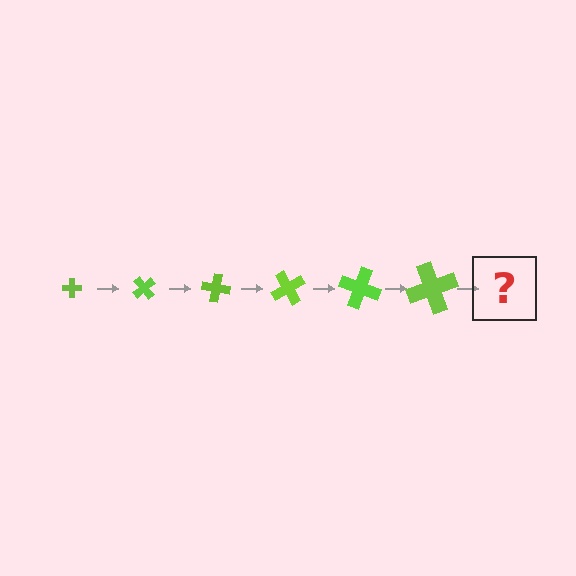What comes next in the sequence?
The next element should be a cross, larger than the previous one and rotated 300 degrees from the start.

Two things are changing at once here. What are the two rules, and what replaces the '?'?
The two rules are that the cross grows larger each step and it rotates 50 degrees each step. The '?' should be a cross, larger than the previous one and rotated 300 degrees from the start.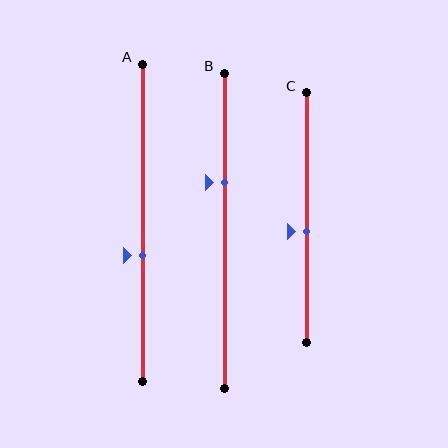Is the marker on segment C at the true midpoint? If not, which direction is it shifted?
No, the marker on segment C is shifted downward by about 6% of the segment length.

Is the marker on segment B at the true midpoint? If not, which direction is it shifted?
No, the marker on segment B is shifted upward by about 15% of the segment length.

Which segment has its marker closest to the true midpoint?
Segment C has its marker closest to the true midpoint.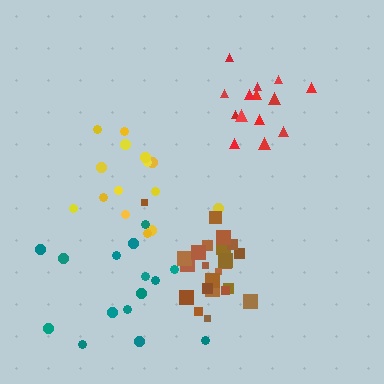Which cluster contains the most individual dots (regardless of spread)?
Brown (23).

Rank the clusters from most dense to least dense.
brown, yellow, red, teal.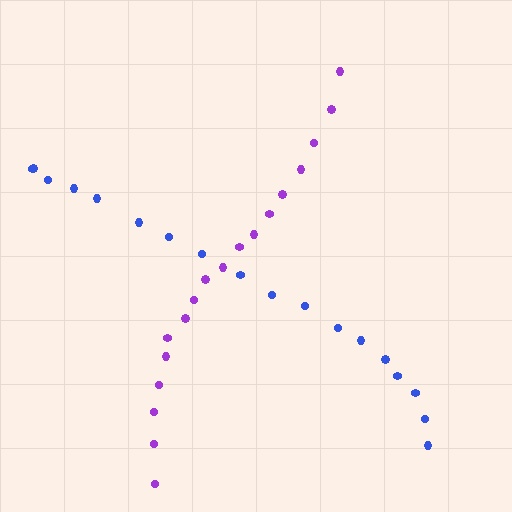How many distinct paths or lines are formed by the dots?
There are 2 distinct paths.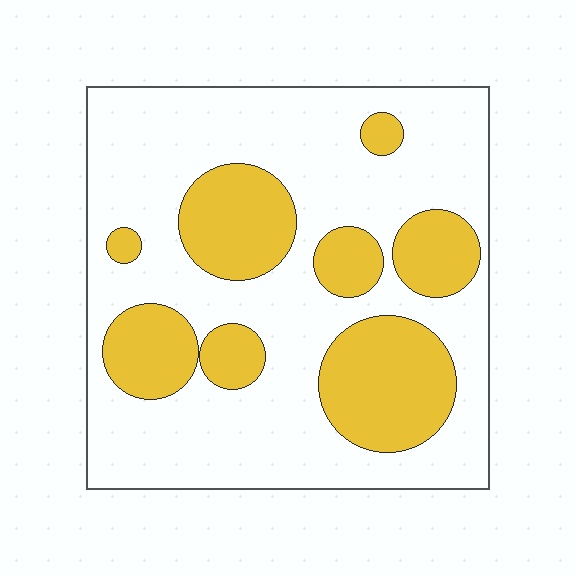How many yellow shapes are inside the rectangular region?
8.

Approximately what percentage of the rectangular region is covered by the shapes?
Approximately 30%.